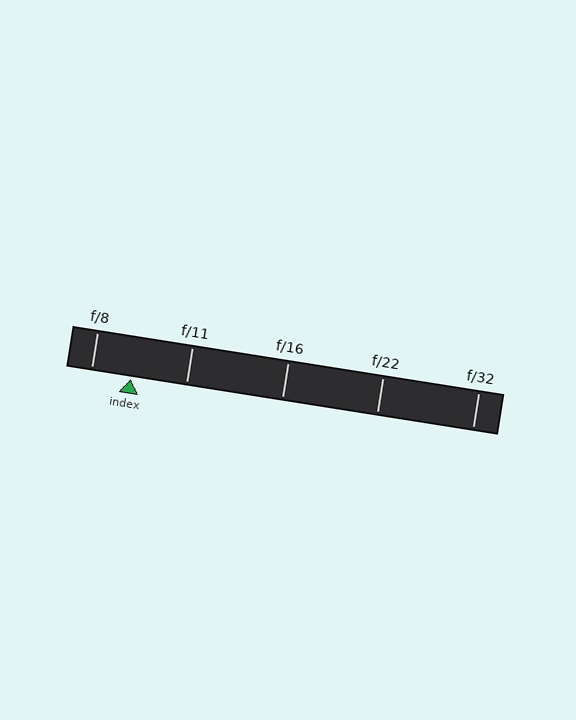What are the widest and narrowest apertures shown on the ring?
The widest aperture shown is f/8 and the narrowest is f/32.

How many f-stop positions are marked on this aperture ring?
There are 5 f-stop positions marked.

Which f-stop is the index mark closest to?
The index mark is closest to f/8.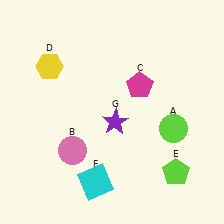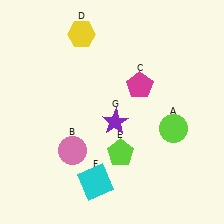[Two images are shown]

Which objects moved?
The objects that moved are: the yellow hexagon (D), the lime pentagon (E).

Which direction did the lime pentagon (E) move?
The lime pentagon (E) moved left.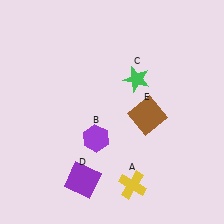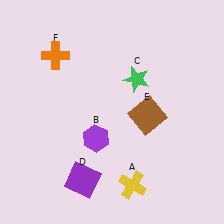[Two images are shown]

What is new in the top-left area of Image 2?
An orange cross (F) was added in the top-left area of Image 2.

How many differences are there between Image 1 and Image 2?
There is 1 difference between the two images.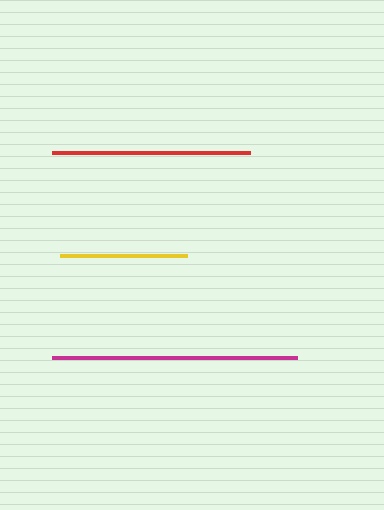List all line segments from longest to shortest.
From longest to shortest: magenta, red, yellow.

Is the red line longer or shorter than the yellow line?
The red line is longer than the yellow line.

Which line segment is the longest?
The magenta line is the longest at approximately 246 pixels.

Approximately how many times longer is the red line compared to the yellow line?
The red line is approximately 1.6 times the length of the yellow line.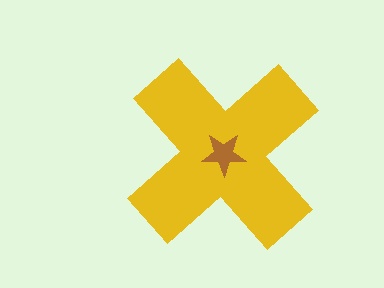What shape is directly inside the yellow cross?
The brown star.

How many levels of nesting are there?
2.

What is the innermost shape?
The brown star.